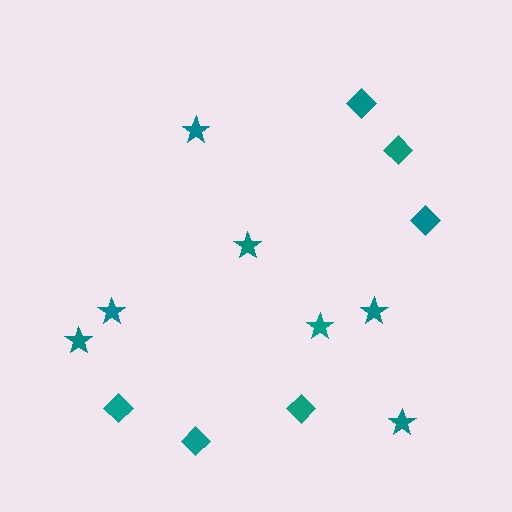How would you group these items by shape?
There are 2 groups: one group of stars (7) and one group of diamonds (6).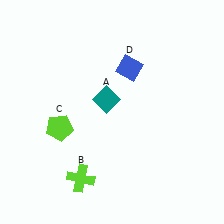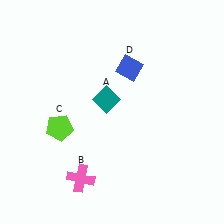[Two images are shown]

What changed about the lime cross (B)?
In Image 1, B is lime. In Image 2, it changed to pink.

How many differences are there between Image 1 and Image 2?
There is 1 difference between the two images.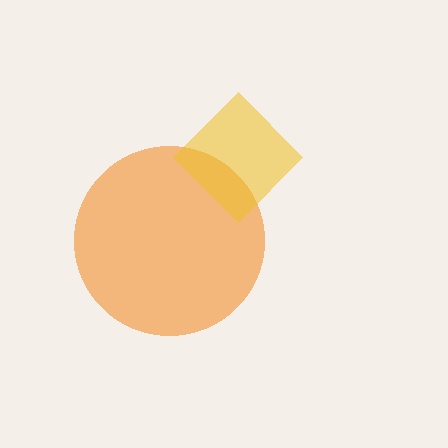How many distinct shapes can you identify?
There are 2 distinct shapes: an orange circle, a yellow diamond.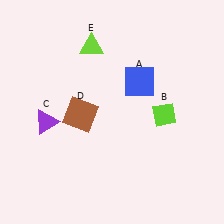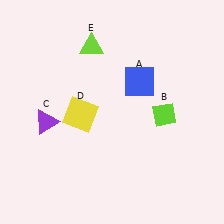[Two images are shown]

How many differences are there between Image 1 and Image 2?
There is 1 difference between the two images.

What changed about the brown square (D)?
In Image 1, D is brown. In Image 2, it changed to yellow.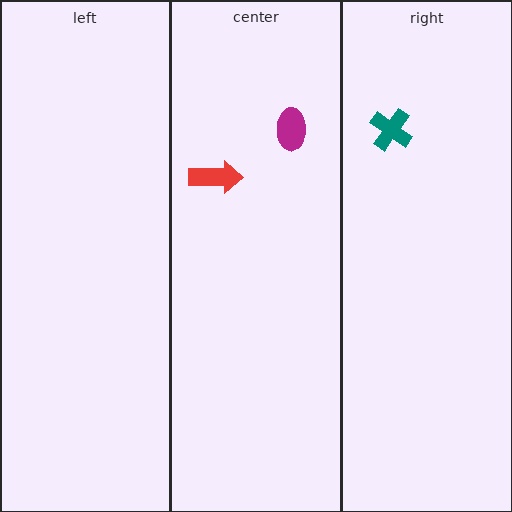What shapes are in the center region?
The red arrow, the magenta ellipse.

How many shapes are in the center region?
2.